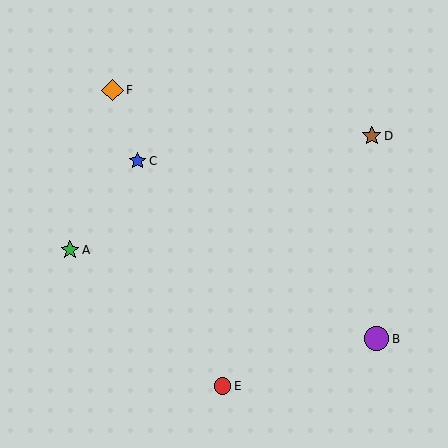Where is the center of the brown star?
The center of the brown star is at (372, 136).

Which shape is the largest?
The purple circle (labeled B) is the largest.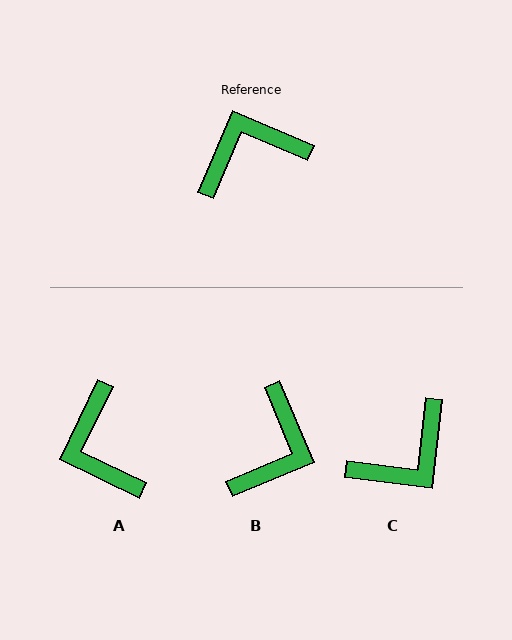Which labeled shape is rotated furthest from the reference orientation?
C, about 164 degrees away.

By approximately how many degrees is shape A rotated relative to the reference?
Approximately 87 degrees counter-clockwise.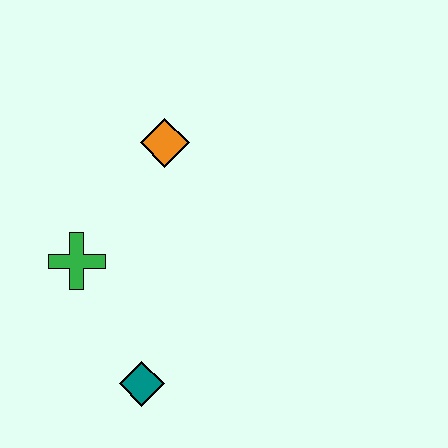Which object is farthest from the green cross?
The orange diamond is farthest from the green cross.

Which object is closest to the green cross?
The teal diamond is closest to the green cross.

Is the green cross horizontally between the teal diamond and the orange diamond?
No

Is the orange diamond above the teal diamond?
Yes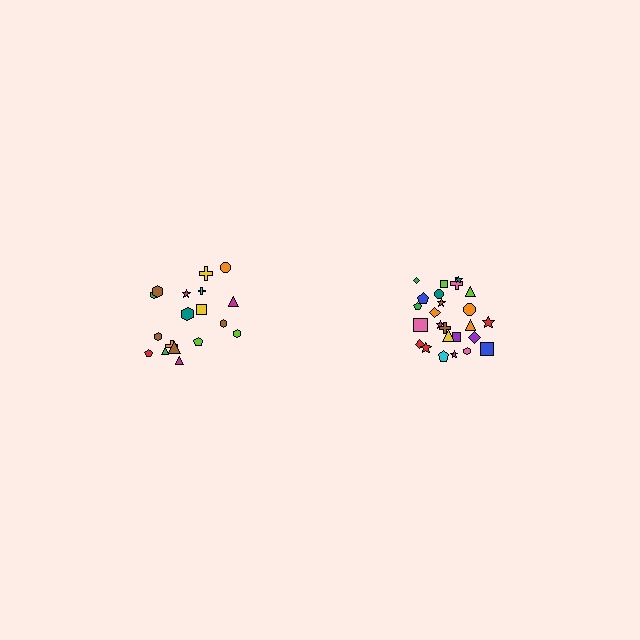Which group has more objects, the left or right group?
The right group.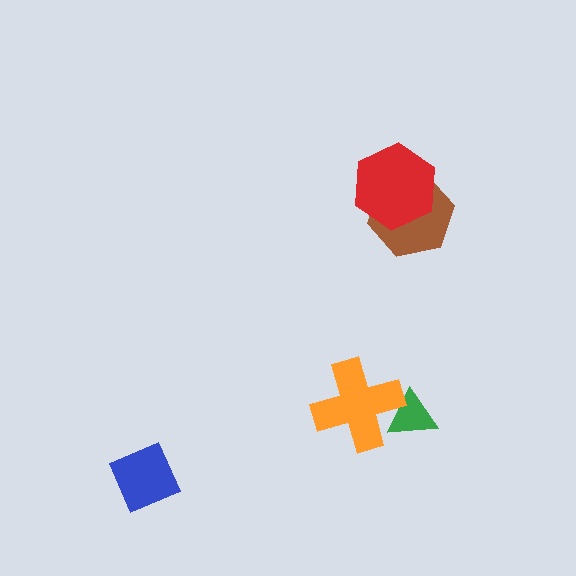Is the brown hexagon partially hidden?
Yes, it is partially covered by another shape.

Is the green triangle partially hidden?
Yes, it is partially covered by another shape.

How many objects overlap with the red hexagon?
1 object overlaps with the red hexagon.